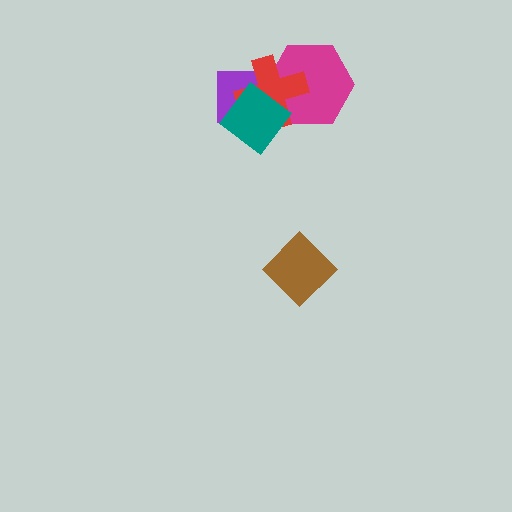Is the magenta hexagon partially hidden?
Yes, it is partially covered by another shape.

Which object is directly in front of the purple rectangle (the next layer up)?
The magenta hexagon is directly in front of the purple rectangle.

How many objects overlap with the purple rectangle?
3 objects overlap with the purple rectangle.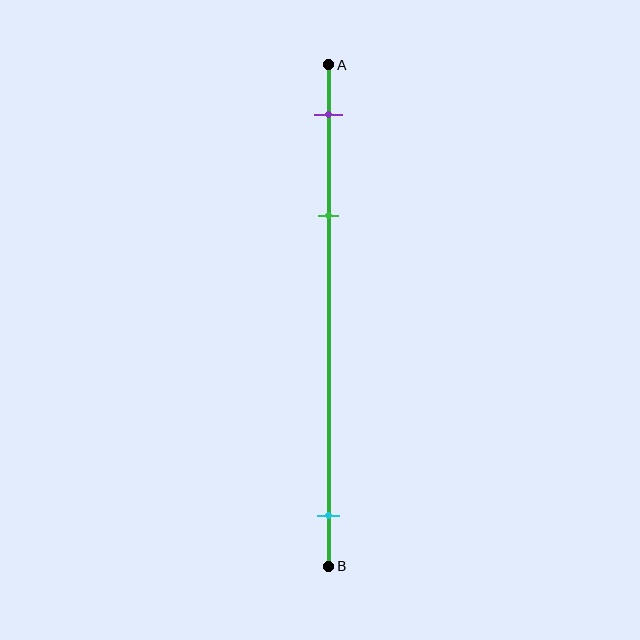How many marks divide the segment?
There are 3 marks dividing the segment.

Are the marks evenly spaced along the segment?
No, the marks are not evenly spaced.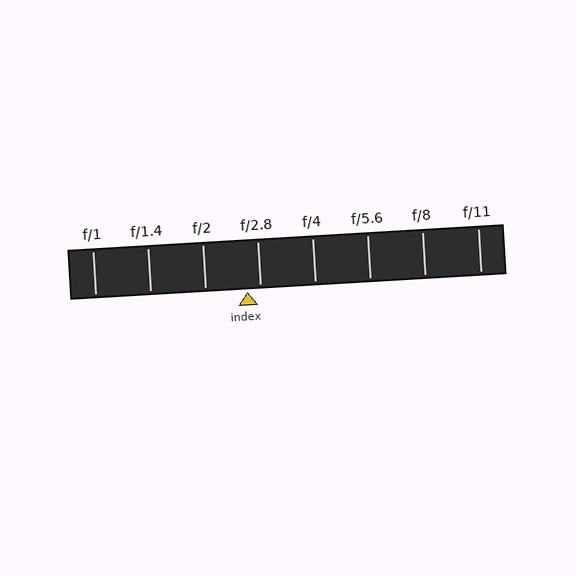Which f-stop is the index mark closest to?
The index mark is closest to f/2.8.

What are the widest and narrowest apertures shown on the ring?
The widest aperture shown is f/1 and the narrowest is f/11.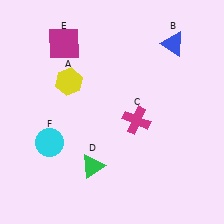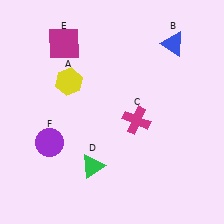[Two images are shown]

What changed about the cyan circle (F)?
In Image 1, F is cyan. In Image 2, it changed to purple.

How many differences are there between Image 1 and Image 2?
There is 1 difference between the two images.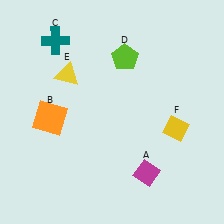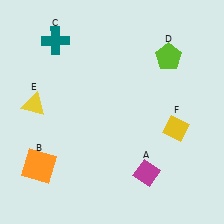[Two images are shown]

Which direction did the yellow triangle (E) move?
The yellow triangle (E) moved left.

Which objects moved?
The objects that moved are: the orange square (B), the lime pentagon (D), the yellow triangle (E).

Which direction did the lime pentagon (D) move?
The lime pentagon (D) moved right.